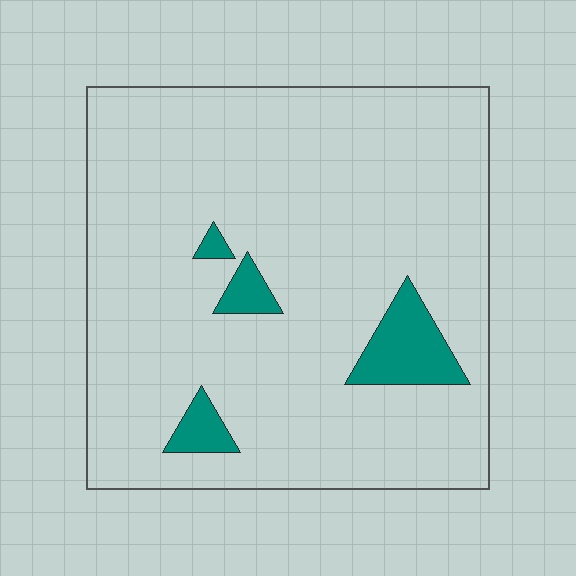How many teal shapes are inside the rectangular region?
4.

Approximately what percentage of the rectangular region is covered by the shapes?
Approximately 10%.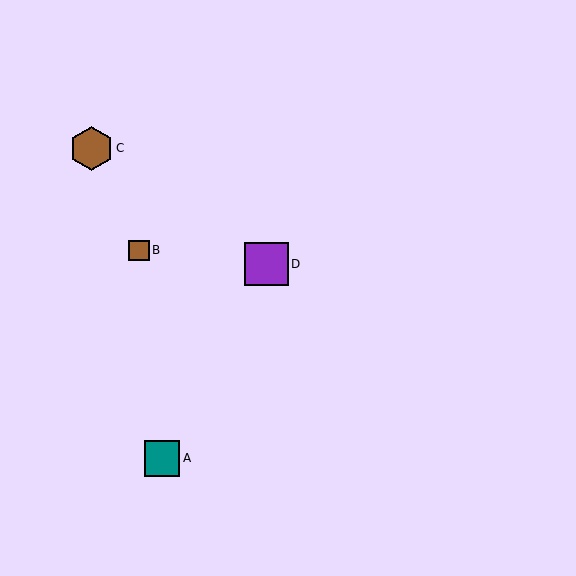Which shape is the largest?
The brown hexagon (labeled C) is the largest.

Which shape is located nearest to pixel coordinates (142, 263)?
The brown square (labeled B) at (139, 251) is nearest to that location.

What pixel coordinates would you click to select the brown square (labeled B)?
Click at (139, 251) to select the brown square B.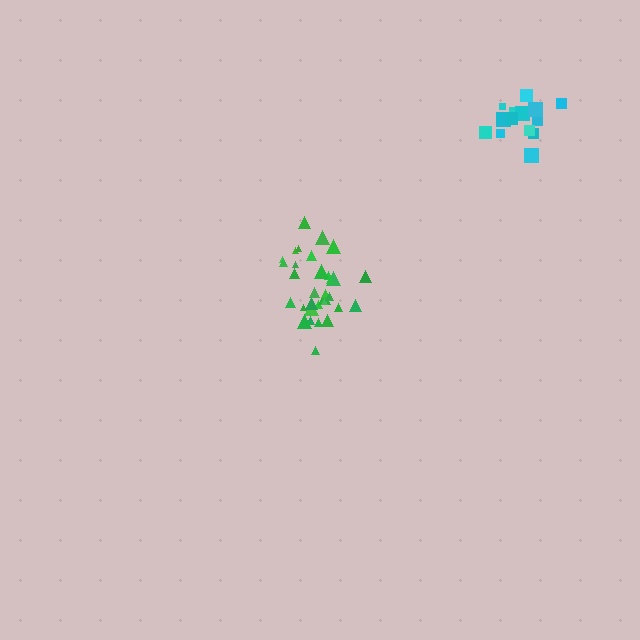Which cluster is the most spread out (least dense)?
Cyan.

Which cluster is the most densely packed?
Green.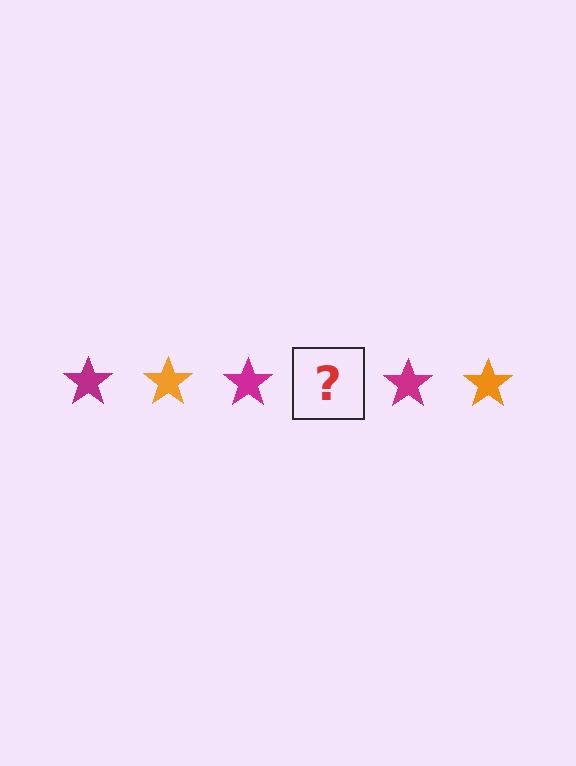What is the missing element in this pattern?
The missing element is an orange star.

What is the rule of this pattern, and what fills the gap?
The rule is that the pattern cycles through magenta, orange stars. The gap should be filled with an orange star.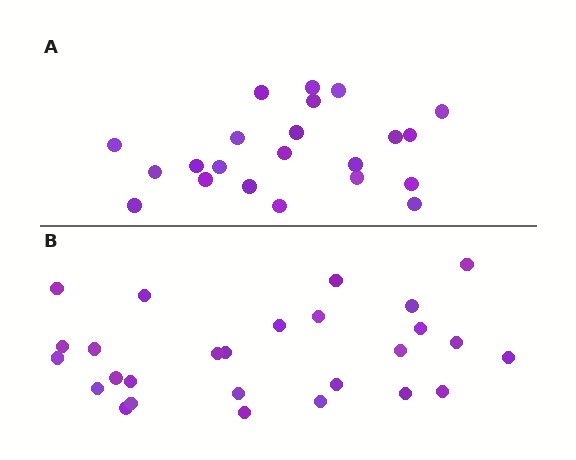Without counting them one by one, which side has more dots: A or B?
Region B (the bottom region) has more dots.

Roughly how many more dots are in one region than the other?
Region B has about 5 more dots than region A.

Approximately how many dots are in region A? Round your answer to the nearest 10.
About 20 dots. (The exact count is 22, which rounds to 20.)